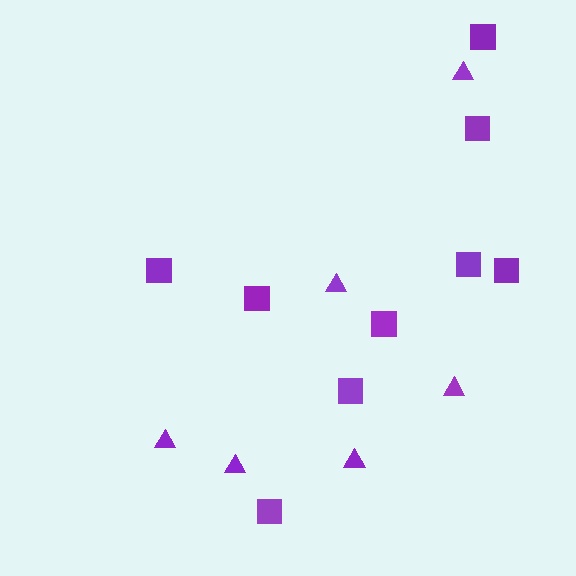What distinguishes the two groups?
There are 2 groups: one group of squares (9) and one group of triangles (6).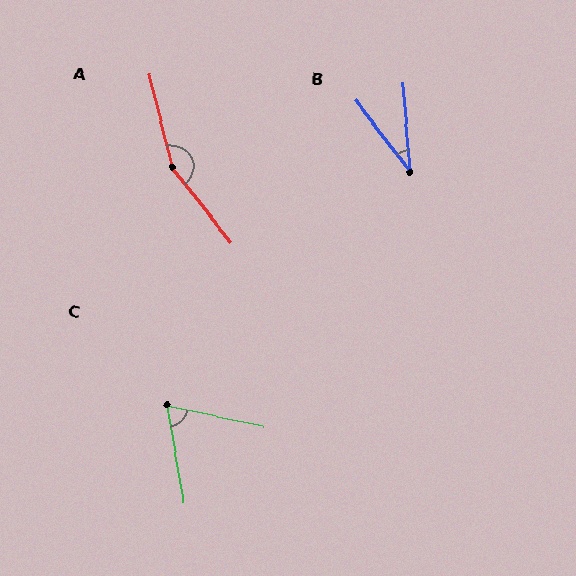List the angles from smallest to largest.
B (33°), C (68°), A (156°).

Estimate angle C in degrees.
Approximately 68 degrees.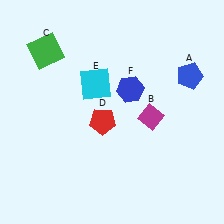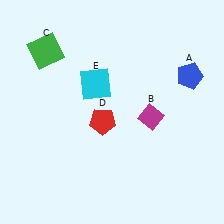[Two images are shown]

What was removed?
The blue hexagon (F) was removed in Image 2.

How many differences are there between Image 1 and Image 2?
There is 1 difference between the two images.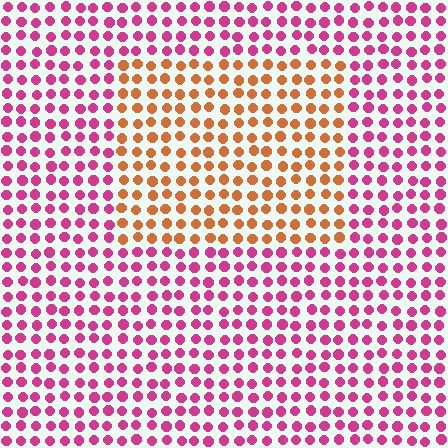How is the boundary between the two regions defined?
The boundary is defined purely by a slight shift in hue (about 57 degrees). Spacing, size, and orientation are identical on both sides.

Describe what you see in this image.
The image is filled with small magenta elements in a uniform arrangement. A rectangle-shaped region is visible where the elements are tinted to a slightly different hue, forming a subtle color boundary.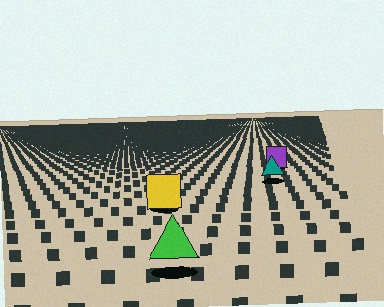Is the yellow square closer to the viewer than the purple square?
Yes. The yellow square is closer — you can tell from the texture gradient: the ground texture is coarser near it.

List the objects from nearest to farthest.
From nearest to farthest: the green triangle, the yellow square, the teal triangle, the purple square.